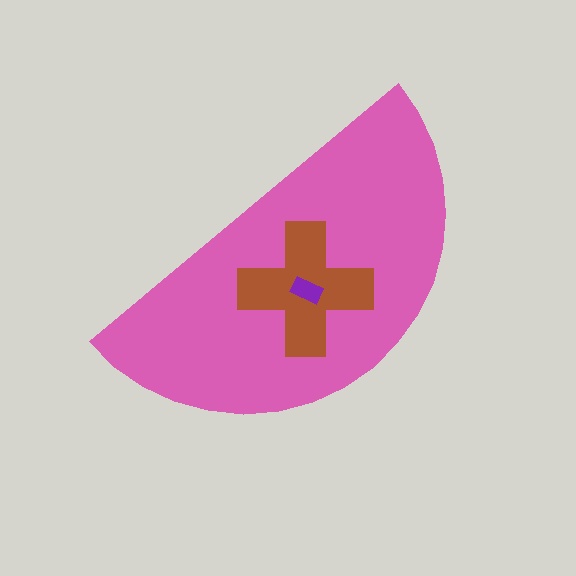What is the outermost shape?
The pink semicircle.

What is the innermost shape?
The purple rectangle.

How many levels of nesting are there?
3.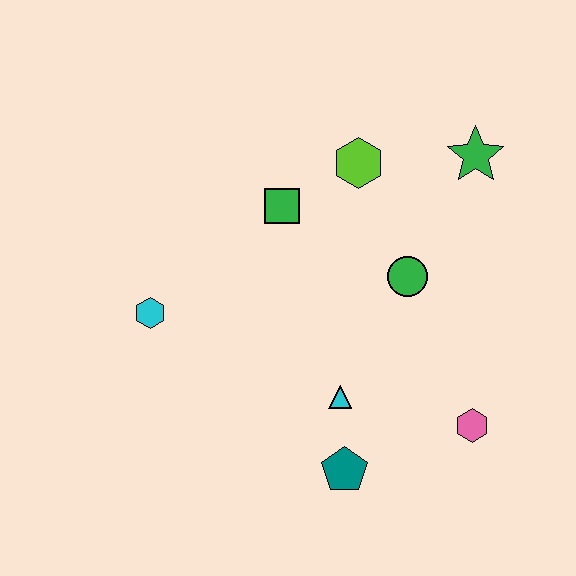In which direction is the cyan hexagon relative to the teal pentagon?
The cyan hexagon is to the left of the teal pentagon.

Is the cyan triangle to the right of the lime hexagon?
No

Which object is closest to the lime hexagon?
The green square is closest to the lime hexagon.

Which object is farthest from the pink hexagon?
The cyan hexagon is farthest from the pink hexagon.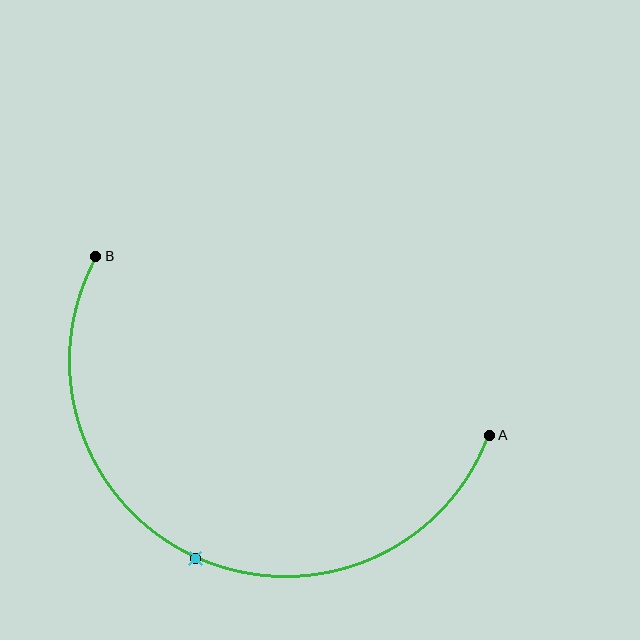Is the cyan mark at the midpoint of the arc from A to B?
Yes. The cyan mark lies on the arc at equal arc-length from both A and B — it is the arc midpoint.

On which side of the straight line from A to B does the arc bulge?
The arc bulges below the straight line connecting A and B.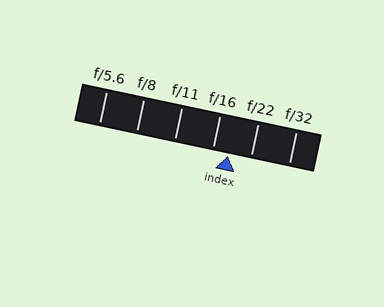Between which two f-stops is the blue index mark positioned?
The index mark is between f/16 and f/22.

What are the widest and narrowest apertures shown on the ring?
The widest aperture shown is f/5.6 and the narrowest is f/32.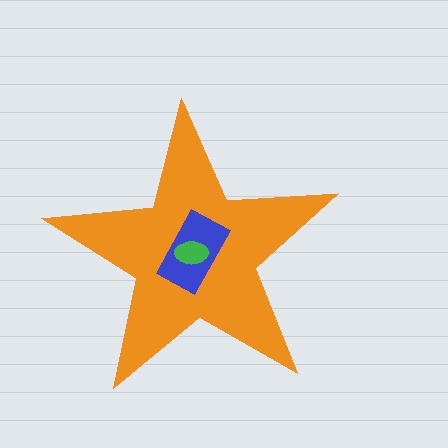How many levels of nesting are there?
3.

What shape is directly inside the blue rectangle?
The green ellipse.